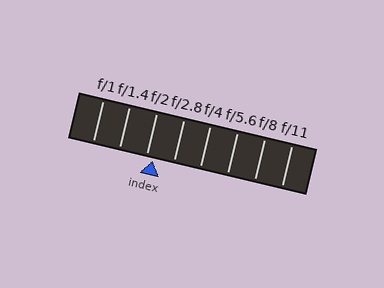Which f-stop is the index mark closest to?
The index mark is closest to f/2.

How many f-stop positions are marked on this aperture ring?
There are 8 f-stop positions marked.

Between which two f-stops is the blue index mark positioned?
The index mark is between f/2 and f/2.8.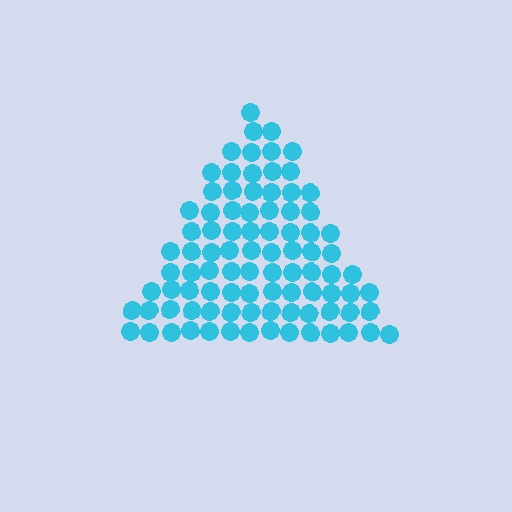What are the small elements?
The small elements are circles.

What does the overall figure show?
The overall figure shows a triangle.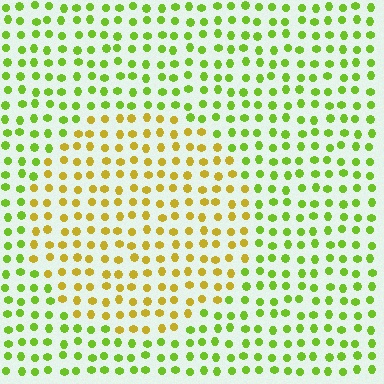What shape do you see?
I see a circle.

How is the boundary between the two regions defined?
The boundary is defined purely by a slight shift in hue (about 42 degrees). Spacing, size, and orientation are identical on both sides.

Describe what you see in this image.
The image is filled with small lime elements in a uniform arrangement. A circle-shaped region is visible where the elements are tinted to a slightly different hue, forming a subtle color boundary.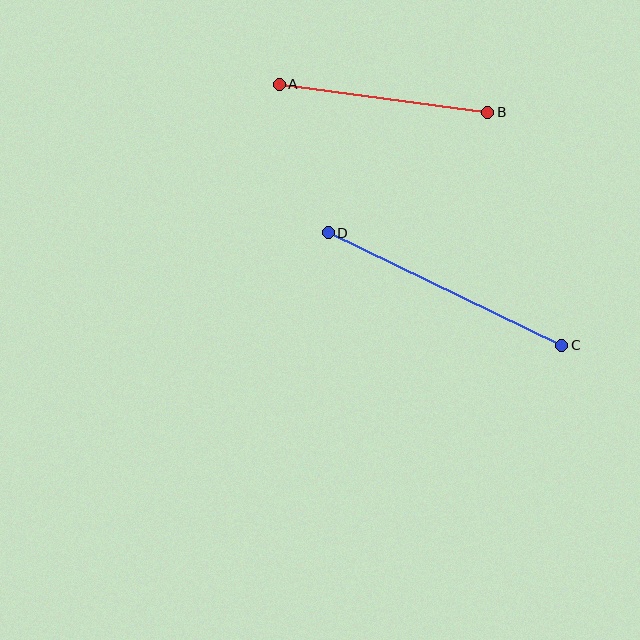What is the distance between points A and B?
The distance is approximately 211 pixels.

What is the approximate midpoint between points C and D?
The midpoint is at approximately (445, 289) pixels.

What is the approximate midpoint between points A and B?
The midpoint is at approximately (383, 98) pixels.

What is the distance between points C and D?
The distance is approximately 259 pixels.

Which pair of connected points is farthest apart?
Points C and D are farthest apart.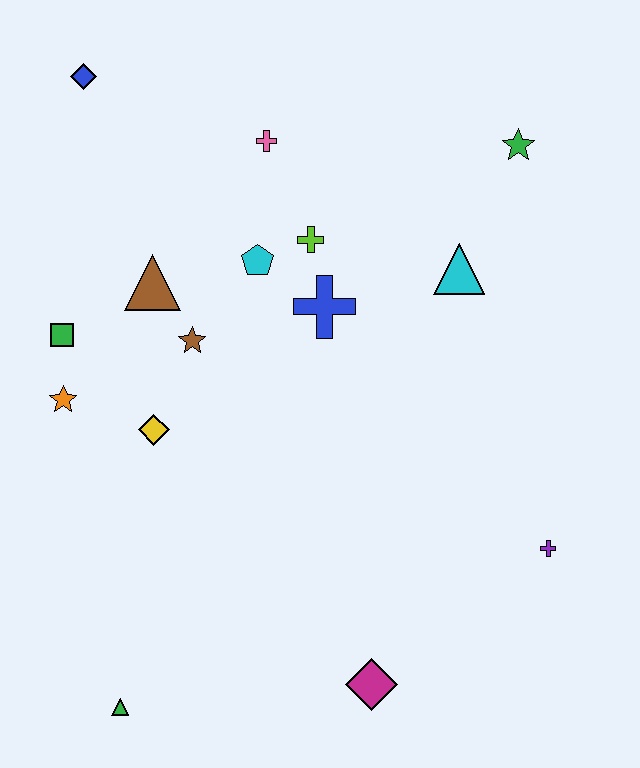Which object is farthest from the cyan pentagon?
The green triangle is farthest from the cyan pentagon.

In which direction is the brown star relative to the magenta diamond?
The brown star is above the magenta diamond.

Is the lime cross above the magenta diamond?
Yes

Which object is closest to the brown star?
The brown triangle is closest to the brown star.